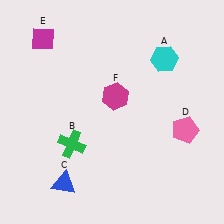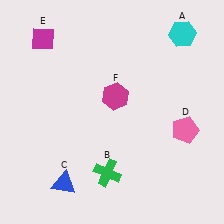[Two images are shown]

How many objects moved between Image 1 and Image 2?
2 objects moved between the two images.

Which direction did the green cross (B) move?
The green cross (B) moved right.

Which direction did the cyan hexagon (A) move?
The cyan hexagon (A) moved up.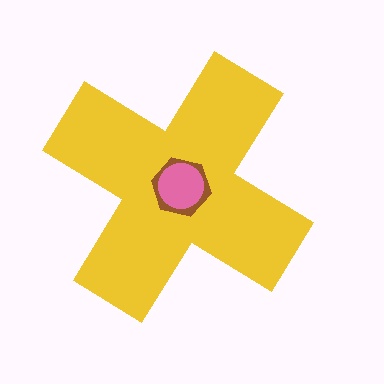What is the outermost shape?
The yellow cross.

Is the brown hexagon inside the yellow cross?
Yes.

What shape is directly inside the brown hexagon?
The pink circle.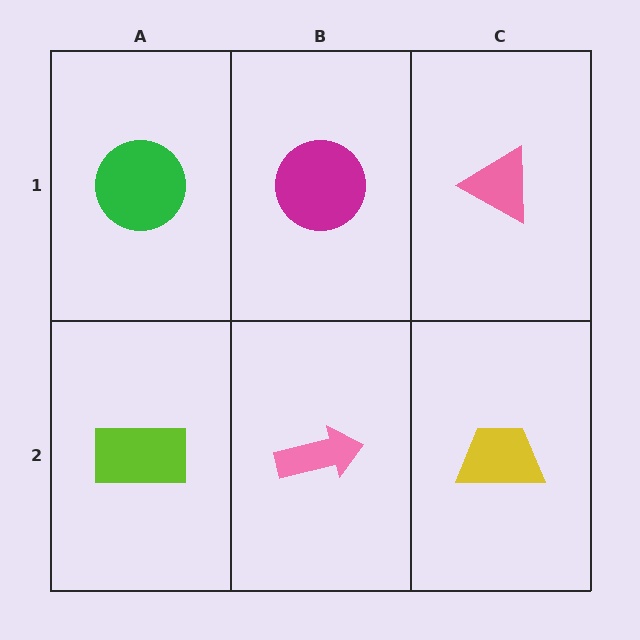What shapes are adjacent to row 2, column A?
A green circle (row 1, column A), a pink arrow (row 2, column B).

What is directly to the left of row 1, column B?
A green circle.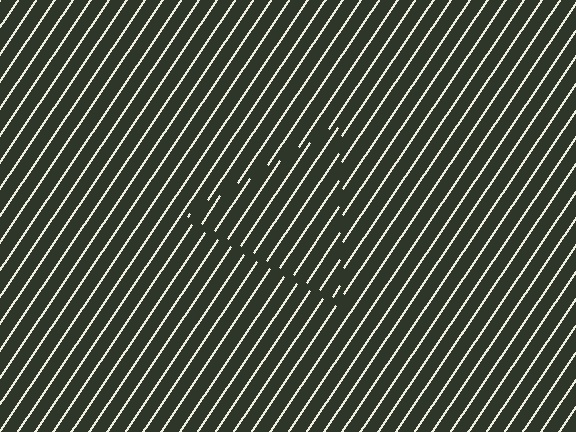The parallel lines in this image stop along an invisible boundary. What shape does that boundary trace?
An illusory triangle. The interior of the shape contains the same grating, shifted by half a period — the contour is defined by the phase discontinuity where line-ends from the inner and outer gratings abut.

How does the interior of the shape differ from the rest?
The interior of the shape contains the same grating, shifted by half a period — the contour is defined by the phase discontinuity where line-ends from the inner and outer gratings abut.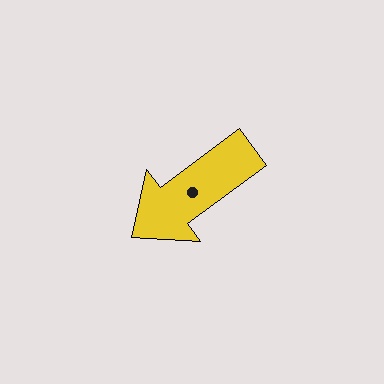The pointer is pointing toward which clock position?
Roughly 8 o'clock.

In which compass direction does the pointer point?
Southwest.